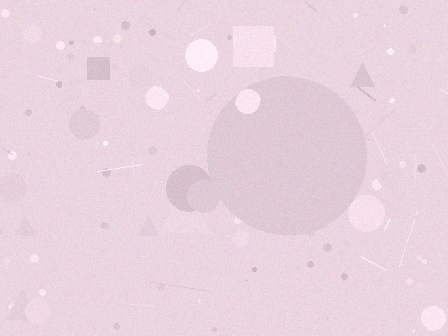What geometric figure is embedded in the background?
A circle is embedded in the background.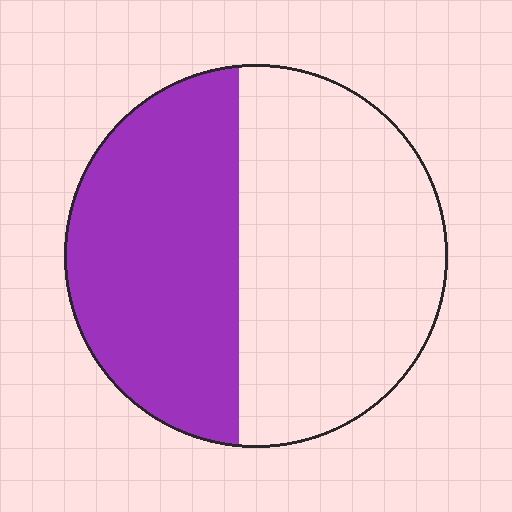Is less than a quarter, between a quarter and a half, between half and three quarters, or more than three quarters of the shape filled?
Between a quarter and a half.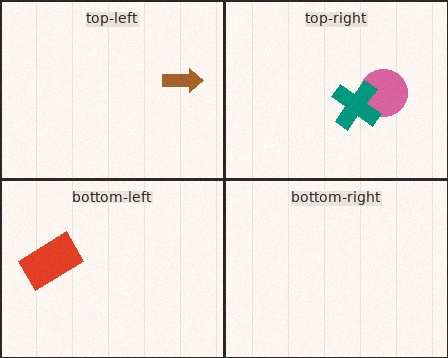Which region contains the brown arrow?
The top-left region.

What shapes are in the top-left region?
The brown arrow.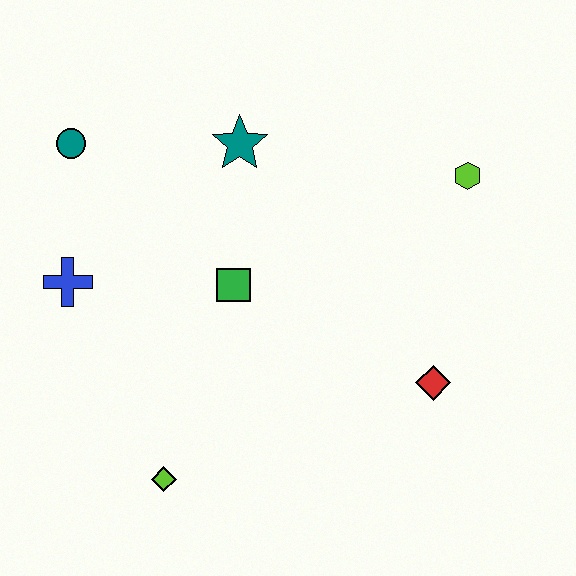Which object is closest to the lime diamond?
The green square is closest to the lime diamond.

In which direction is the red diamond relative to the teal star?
The red diamond is below the teal star.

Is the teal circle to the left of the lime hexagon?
Yes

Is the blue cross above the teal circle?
No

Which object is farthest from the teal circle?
The red diamond is farthest from the teal circle.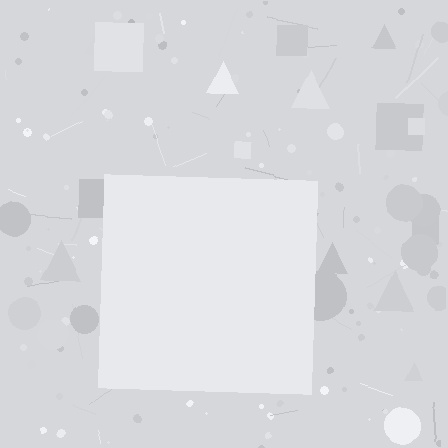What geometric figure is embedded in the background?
A square is embedded in the background.